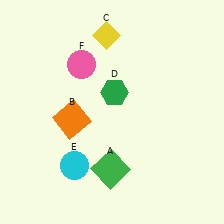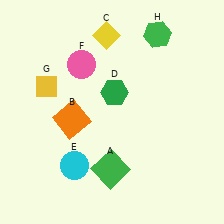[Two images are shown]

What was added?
A yellow diamond (G), a green hexagon (H) were added in Image 2.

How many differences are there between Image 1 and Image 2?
There are 2 differences between the two images.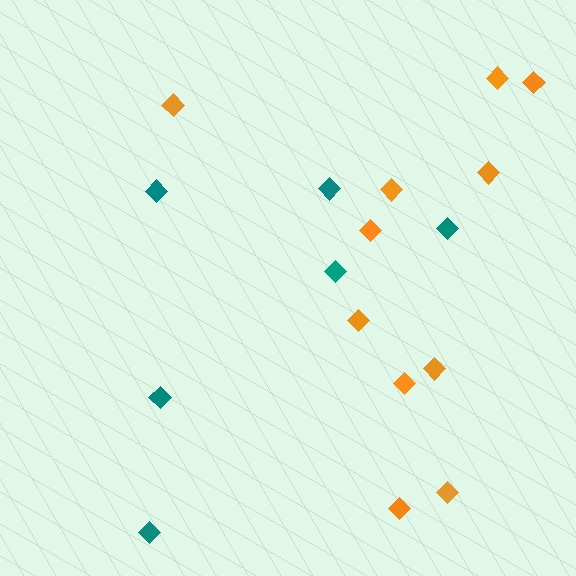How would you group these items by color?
There are 2 groups: one group of orange diamonds (11) and one group of teal diamonds (6).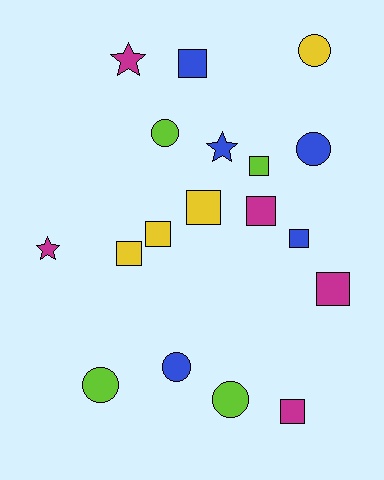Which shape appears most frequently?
Square, with 9 objects.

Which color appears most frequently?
Magenta, with 5 objects.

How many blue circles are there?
There are 2 blue circles.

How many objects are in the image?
There are 18 objects.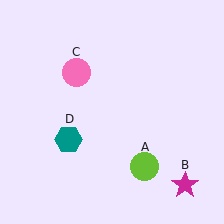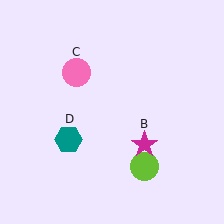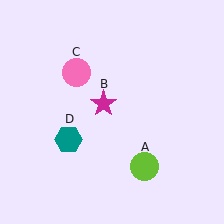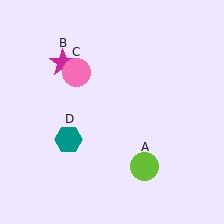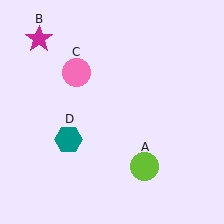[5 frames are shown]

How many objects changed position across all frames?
1 object changed position: magenta star (object B).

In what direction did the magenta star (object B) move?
The magenta star (object B) moved up and to the left.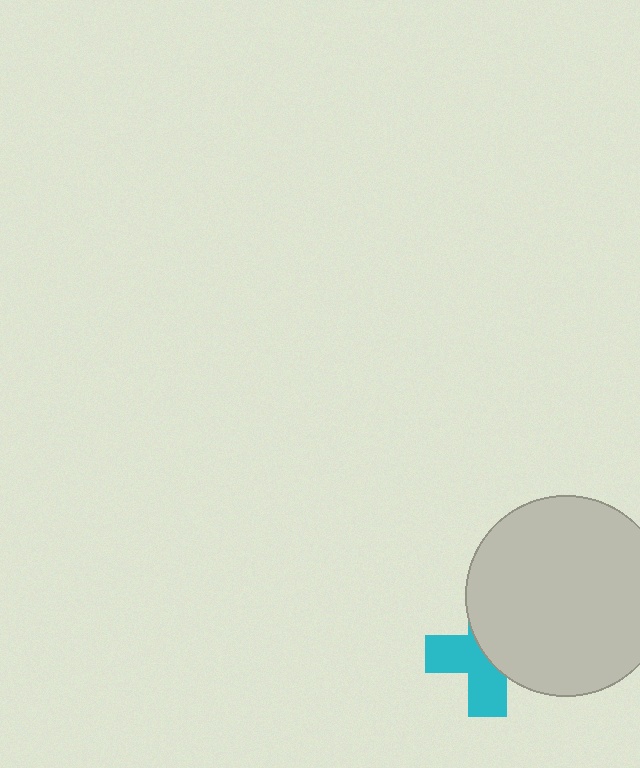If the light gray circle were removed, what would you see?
You would see the complete cyan cross.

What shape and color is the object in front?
The object in front is a light gray circle.